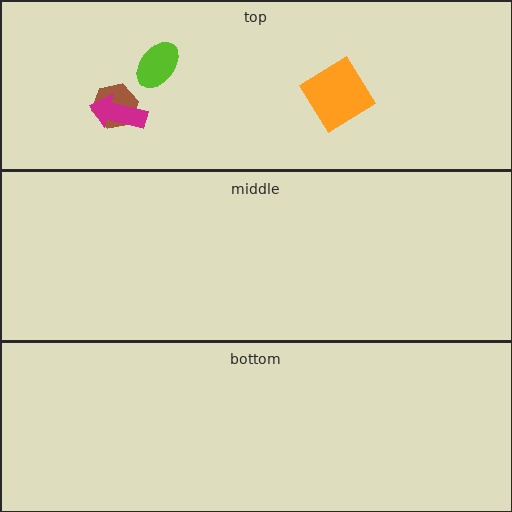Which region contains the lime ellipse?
The top region.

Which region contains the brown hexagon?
The top region.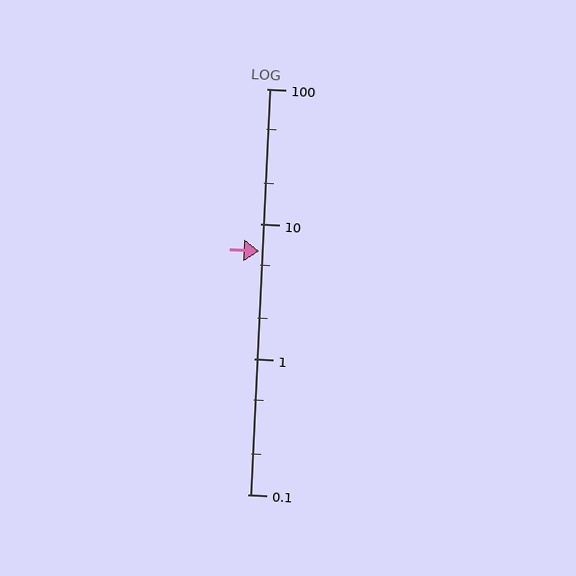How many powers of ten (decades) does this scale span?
The scale spans 3 decades, from 0.1 to 100.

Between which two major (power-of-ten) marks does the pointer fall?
The pointer is between 1 and 10.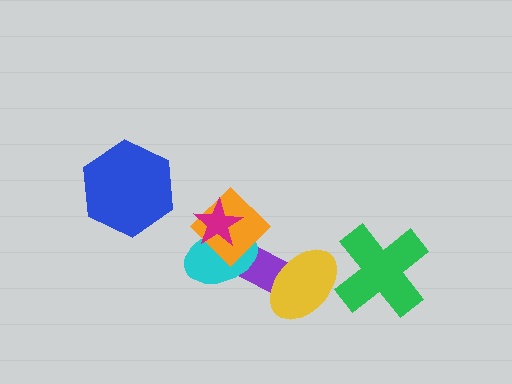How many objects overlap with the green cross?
1 object overlaps with the green cross.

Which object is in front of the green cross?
The yellow ellipse is in front of the green cross.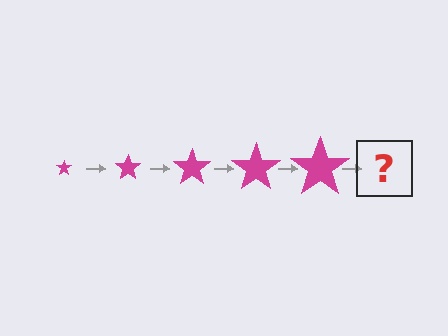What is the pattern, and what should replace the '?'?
The pattern is that the star gets progressively larger each step. The '?' should be a magenta star, larger than the previous one.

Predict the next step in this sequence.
The next step is a magenta star, larger than the previous one.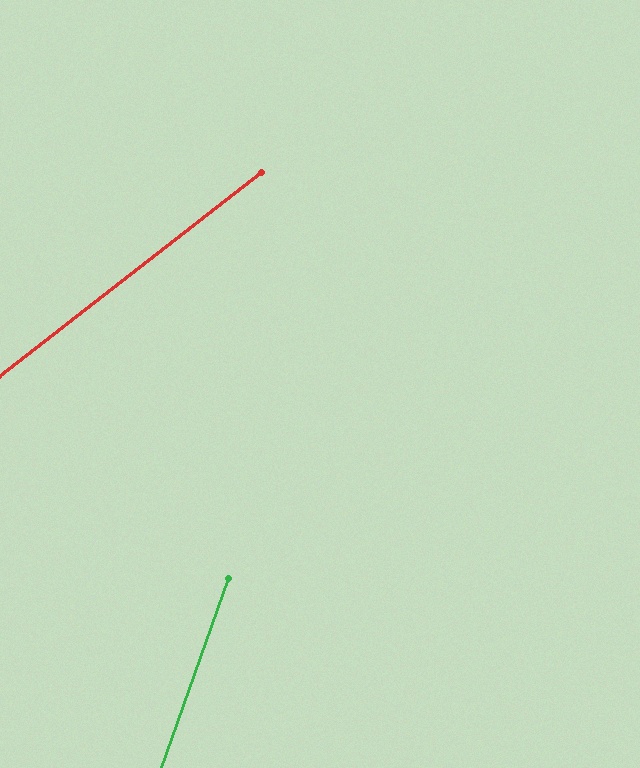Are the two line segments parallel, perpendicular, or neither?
Neither parallel nor perpendicular — they differ by about 33°.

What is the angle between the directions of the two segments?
Approximately 33 degrees.